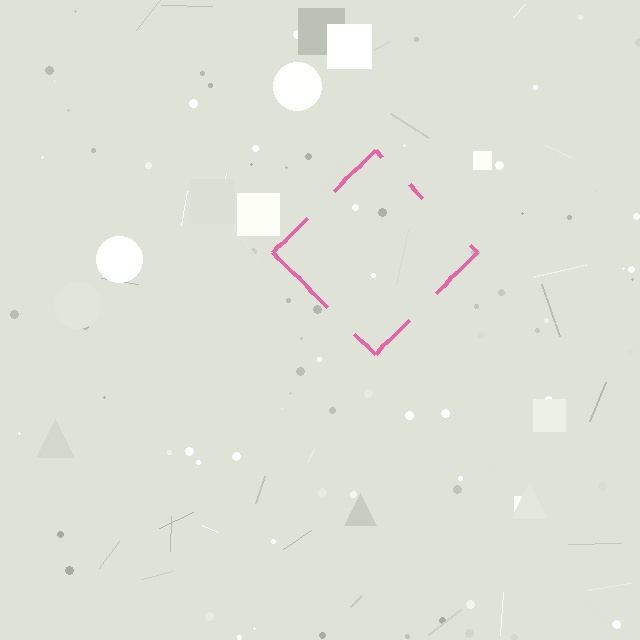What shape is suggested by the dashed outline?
The dashed outline suggests a diamond.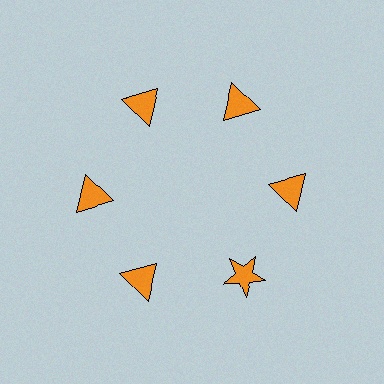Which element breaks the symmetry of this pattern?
The orange star at roughly the 5 o'clock position breaks the symmetry. All other shapes are orange triangles.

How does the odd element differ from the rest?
It has a different shape: star instead of triangle.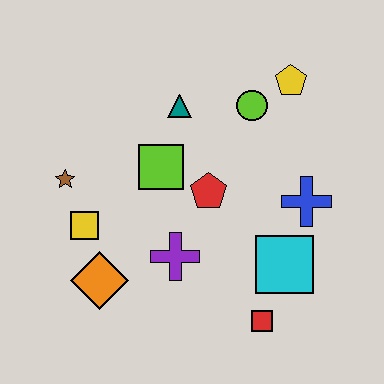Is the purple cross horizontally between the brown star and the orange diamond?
No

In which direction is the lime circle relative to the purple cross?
The lime circle is above the purple cross.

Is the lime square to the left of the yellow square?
No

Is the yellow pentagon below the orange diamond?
No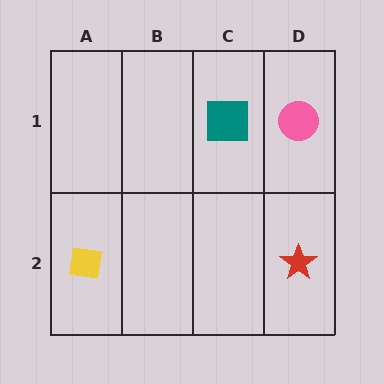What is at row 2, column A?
A yellow square.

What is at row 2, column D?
A red star.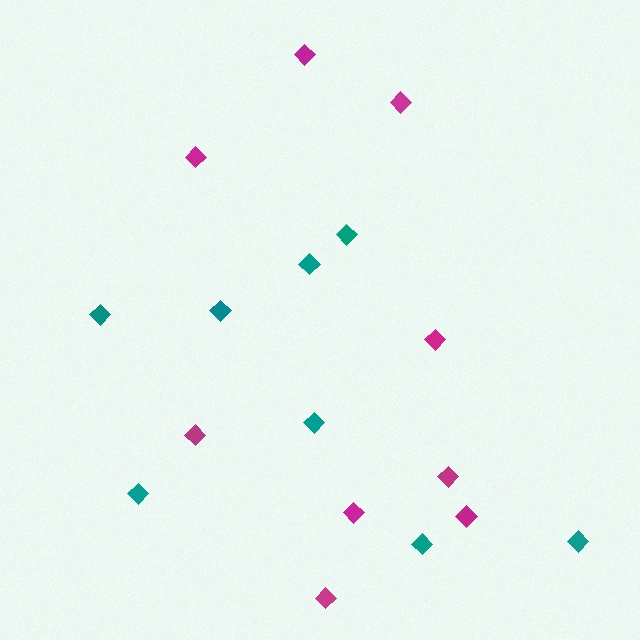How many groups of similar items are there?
There are 2 groups: one group of magenta diamonds (9) and one group of teal diamonds (8).